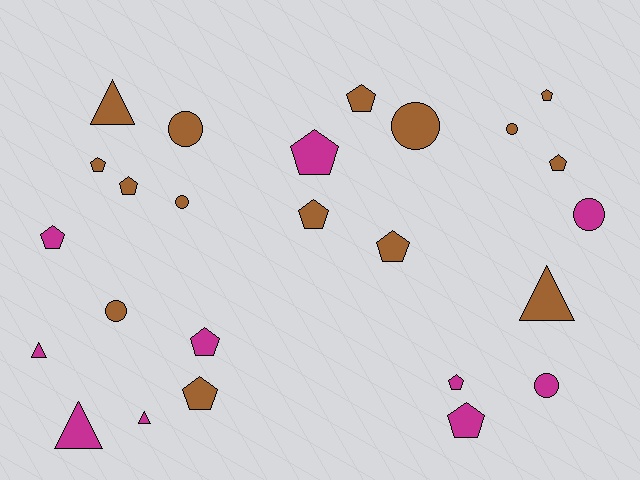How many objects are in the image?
There are 25 objects.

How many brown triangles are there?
There are 2 brown triangles.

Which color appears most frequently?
Brown, with 15 objects.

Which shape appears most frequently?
Pentagon, with 13 objects.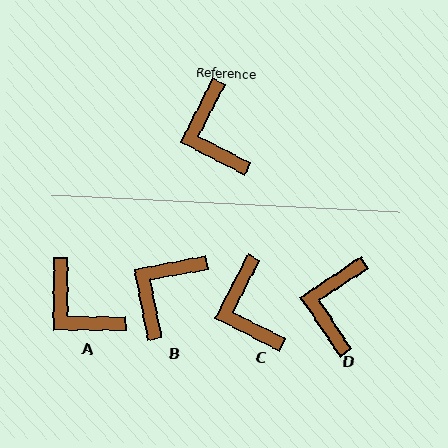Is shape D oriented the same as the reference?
No, it is off by about 29 degrees.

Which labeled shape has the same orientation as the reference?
C.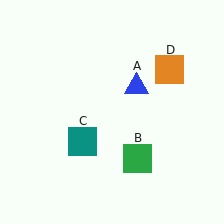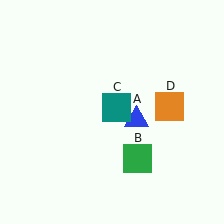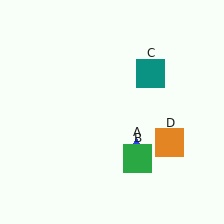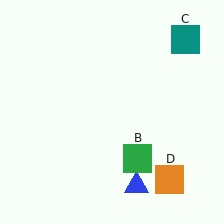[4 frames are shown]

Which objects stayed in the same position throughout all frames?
Green square (object B) remained stationary.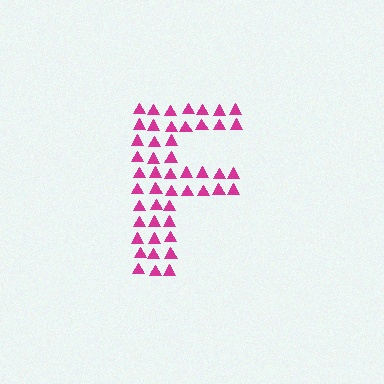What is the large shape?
The large shape is the letter F.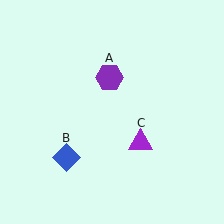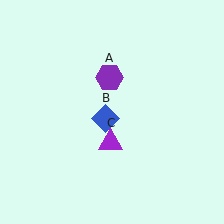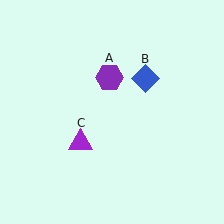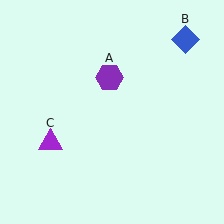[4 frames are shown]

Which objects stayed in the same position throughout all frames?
Purple hexagon (object A) remained stationary.